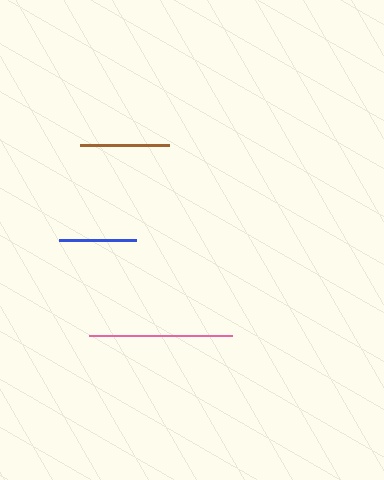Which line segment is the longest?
The pink line is the longest at approximately 143 pixels.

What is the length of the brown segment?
The brown segment is approximately 89 pixels long.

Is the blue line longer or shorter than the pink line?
The pink line is longer than the blue line.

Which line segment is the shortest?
The blue line is the shortest at approximately 77 pixels.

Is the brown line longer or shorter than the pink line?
The pink line is longer than the brown line.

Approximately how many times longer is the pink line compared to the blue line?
The pink line is approximately 1.8 times the length of the blue line.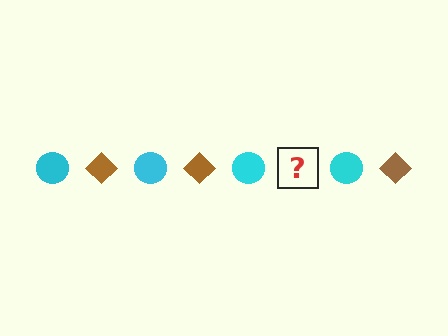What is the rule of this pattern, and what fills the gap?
The rule is that the pattern alternates between cyan circle and brown diamond. The gap should be filled with a brown diamond.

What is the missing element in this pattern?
The missing element is a brown diamond.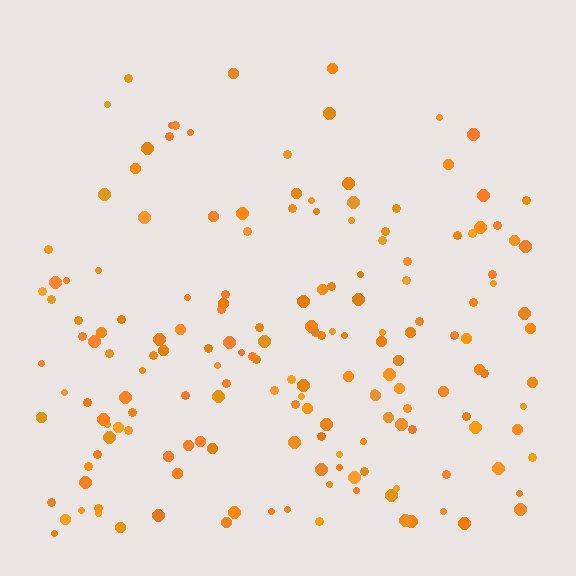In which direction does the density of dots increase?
From top to bottom, with the bottom side densest.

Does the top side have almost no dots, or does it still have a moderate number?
Still a moderate number, just noticeably fewer than the bottom.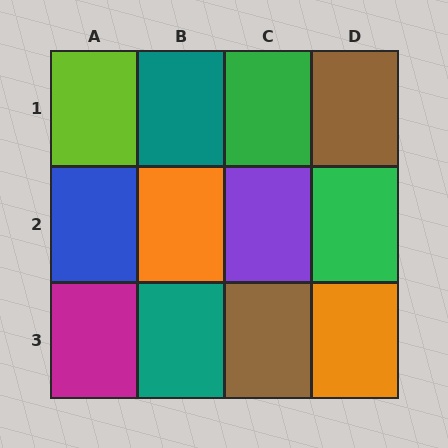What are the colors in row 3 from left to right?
Magenta, teal, brown, orange.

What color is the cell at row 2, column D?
Green.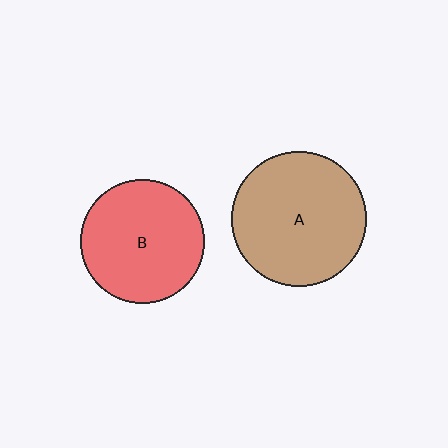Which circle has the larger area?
Circle A (brown).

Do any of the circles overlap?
No, none of the circles overlap.